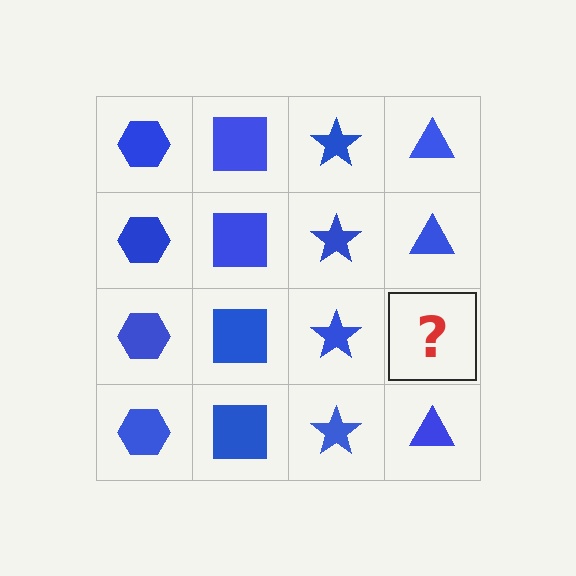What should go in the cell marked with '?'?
The missing cell should contain a blue triangle.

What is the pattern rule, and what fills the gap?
The rule is that each column has a consistent shape. The gap should be filled with a blue triangle.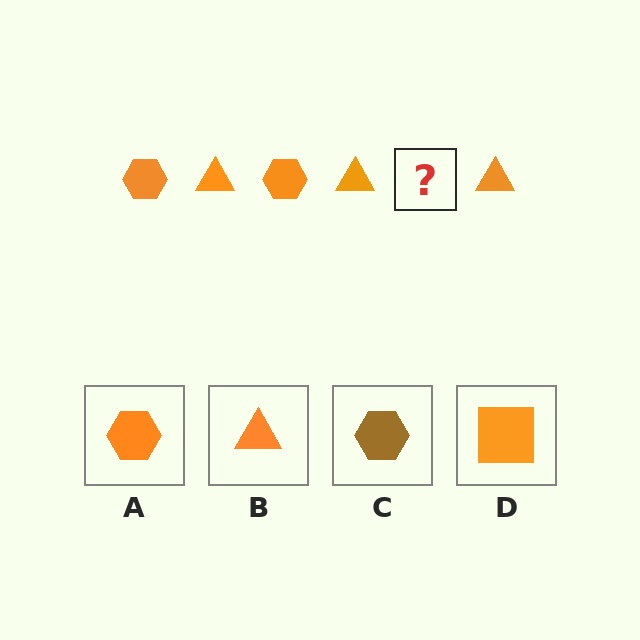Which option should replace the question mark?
Option A.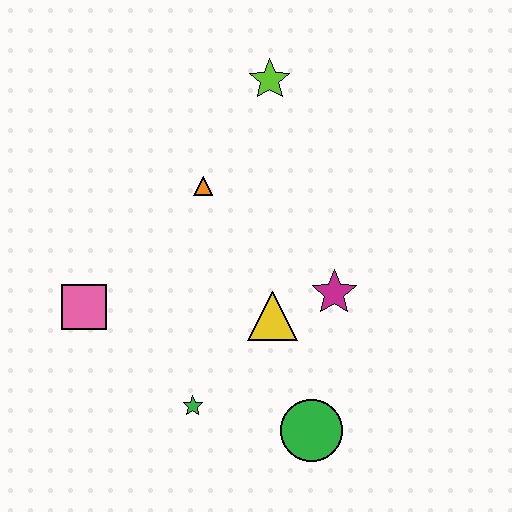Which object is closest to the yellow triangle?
The magenta star is closest to the yellow triangle.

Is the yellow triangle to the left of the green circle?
Yes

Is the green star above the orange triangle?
No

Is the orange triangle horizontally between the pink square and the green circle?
Yes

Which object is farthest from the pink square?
The lime star is farthest from the pink square.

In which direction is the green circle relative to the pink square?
The green circle is to the right of the pink square.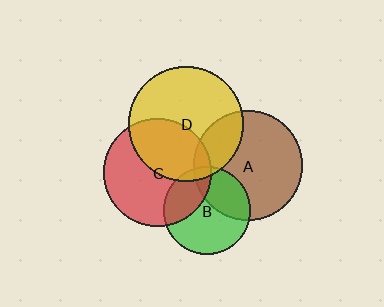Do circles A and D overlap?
Yes.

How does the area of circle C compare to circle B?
Approximately 1.5 times.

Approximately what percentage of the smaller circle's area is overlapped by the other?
Approximately 25%.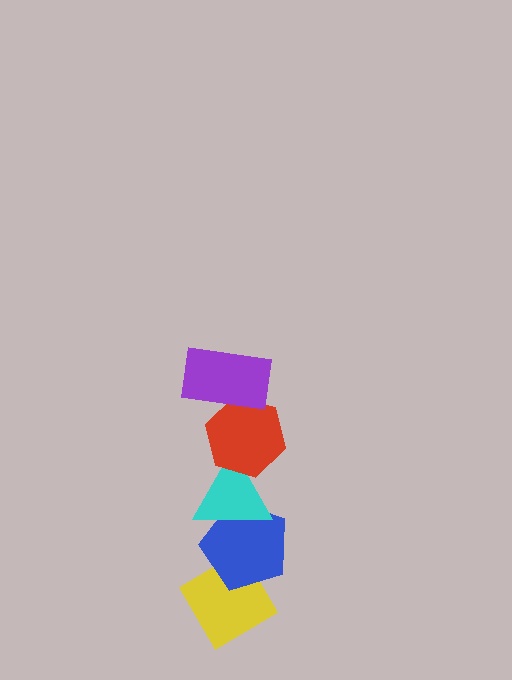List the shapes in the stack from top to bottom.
From top to bottom: the purple rectangle, the red hexagon, the cyan triangle, the blue pentagon, the yellow diamond.